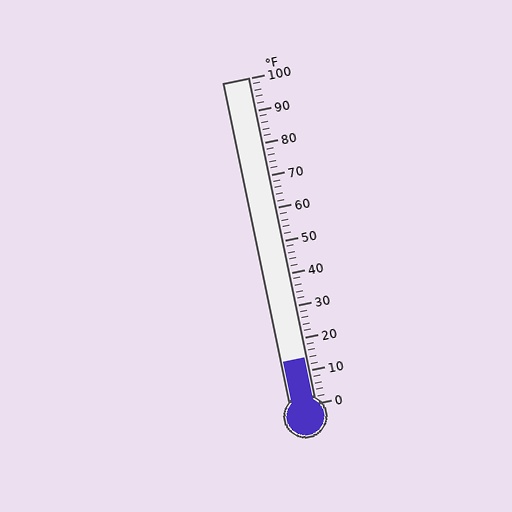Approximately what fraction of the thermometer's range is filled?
The thermometer is filled to approximately 15% of its range.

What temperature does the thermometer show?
The thermometer shows approximately 14°F.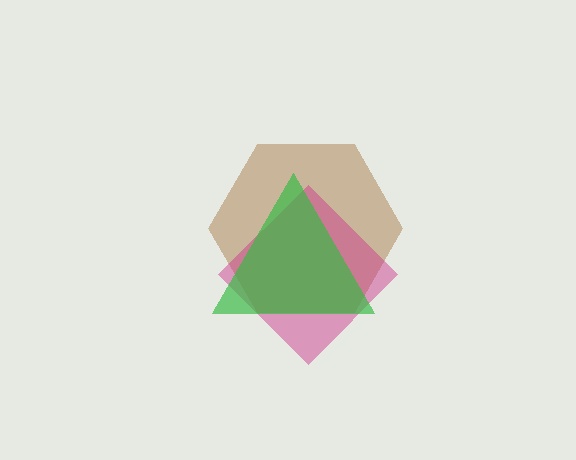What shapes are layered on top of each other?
The layered shapes are: a brown hexagon, a magenta diamond, a green triangle.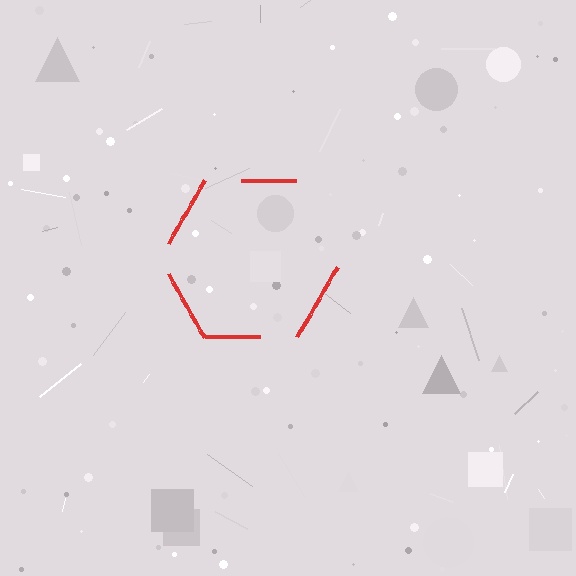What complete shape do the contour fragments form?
The contour fragments form a hexagon.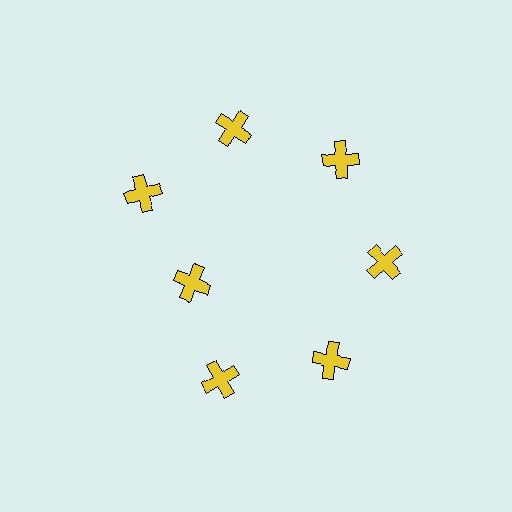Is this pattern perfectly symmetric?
No. The 7 yellow crosses are arranged in a ring, but one element near the 8 o'clock position is pulled inward toward the center, breaking the 7-fold rotational symmetry.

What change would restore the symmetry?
The symmetry would be restored by moving it outward, back onto the ring so that all 7 crosses sit at equal angles and equal distance from the center.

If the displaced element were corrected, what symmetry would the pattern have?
It would have 7-fold rotational symmetry — the pattern would map onto itself every 51 degrees.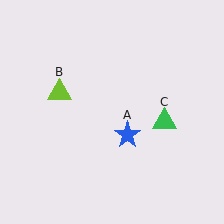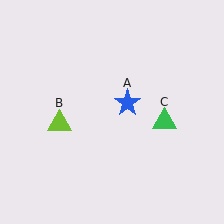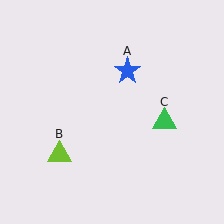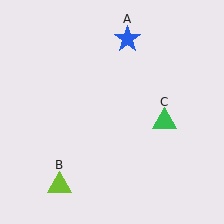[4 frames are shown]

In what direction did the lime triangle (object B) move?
The lime triangle (object B) moved down.